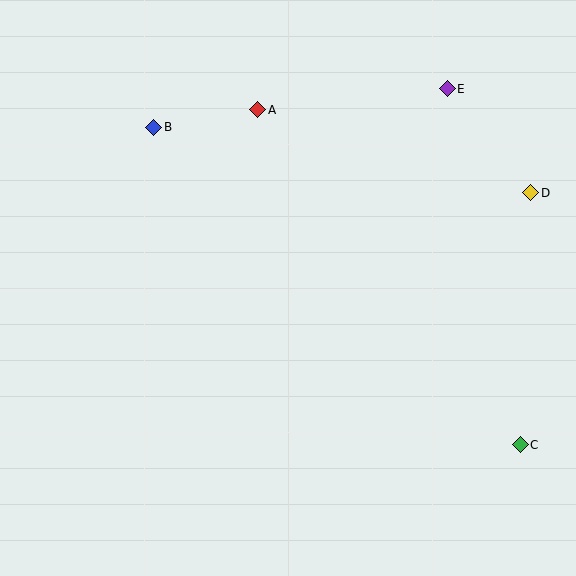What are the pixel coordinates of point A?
Point A is at (258, 110).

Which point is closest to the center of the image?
Point A at (258, 110) is closest to the center.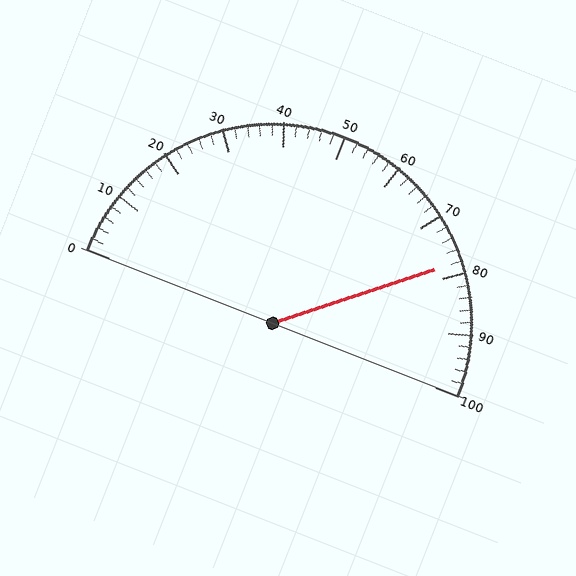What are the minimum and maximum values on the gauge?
The gauge ranges from 0 to 100.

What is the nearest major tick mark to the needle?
The nearest major tick mark is 80.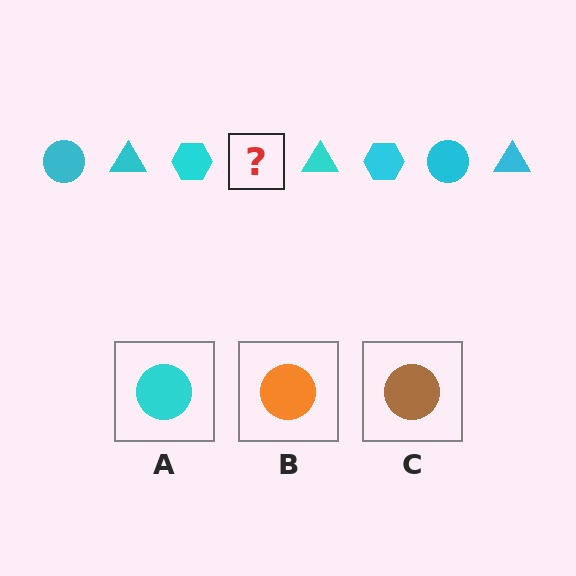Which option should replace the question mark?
Option A.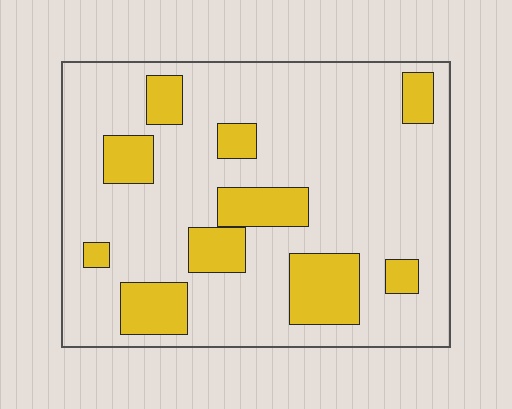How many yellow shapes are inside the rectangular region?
10.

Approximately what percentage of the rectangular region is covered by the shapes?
Approximately 20%.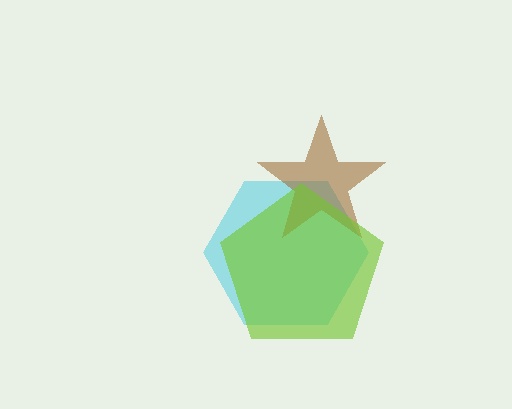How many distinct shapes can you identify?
There are 3 distinct shapes: a cyan hexagon, a brown star, a lime pentagon.